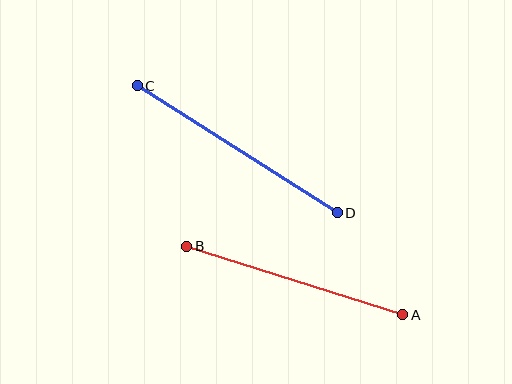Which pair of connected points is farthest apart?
Points C and D are farthest apart.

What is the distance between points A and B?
The distance is approximately 227 pixels.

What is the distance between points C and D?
The distance is approximately 237 pixels.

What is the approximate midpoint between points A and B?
The midpoint is at approximately (295, 281) pixels.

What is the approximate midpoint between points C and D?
The midpoint is at approximately (237, 149) pixels.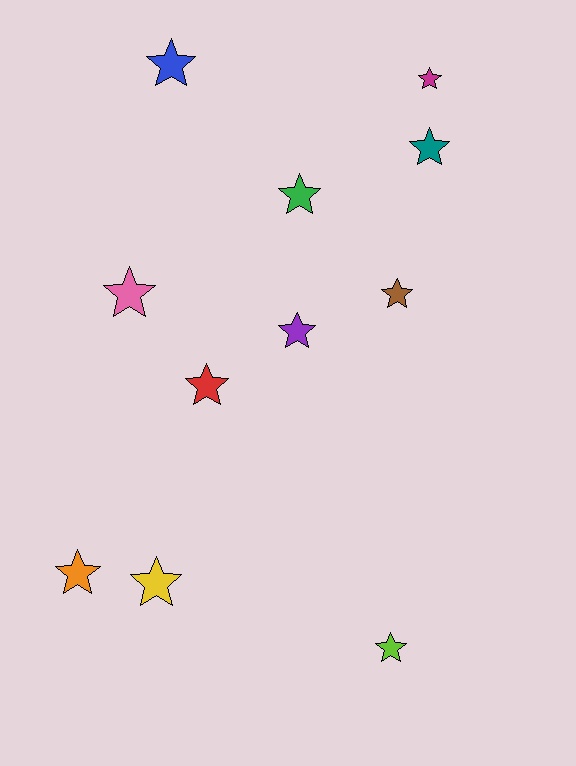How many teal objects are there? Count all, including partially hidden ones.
There is 1 teal object.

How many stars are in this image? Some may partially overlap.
There are 11 stars.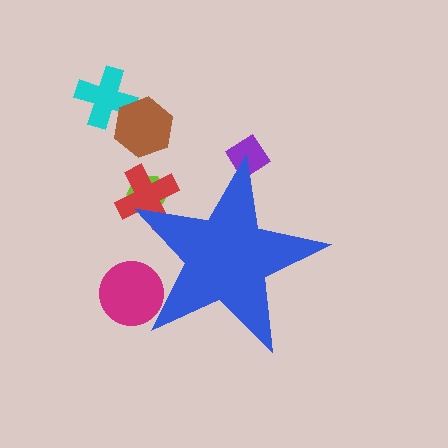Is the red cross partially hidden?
Yes, the red cross is partially hidden behind the blue star.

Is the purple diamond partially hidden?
Yes, the purple diamond is partially hidden behind the blue star.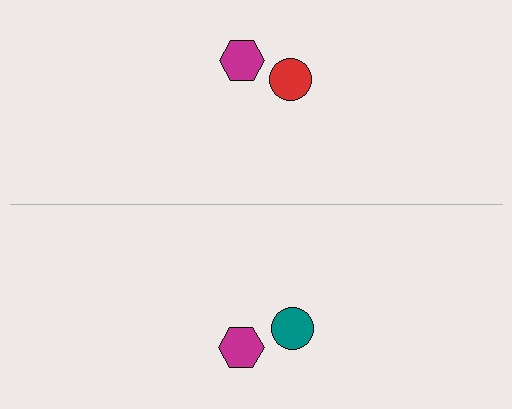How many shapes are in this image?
There are 4 shapes in this image.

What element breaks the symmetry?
The teal circle on the bottom side breaks the symmetry — its mirror counterpart is red.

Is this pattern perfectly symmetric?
No, the pattern is not perfectly symmetric. The teal circle on the bottom side breaks the symmetry — its mirror counterpart is red.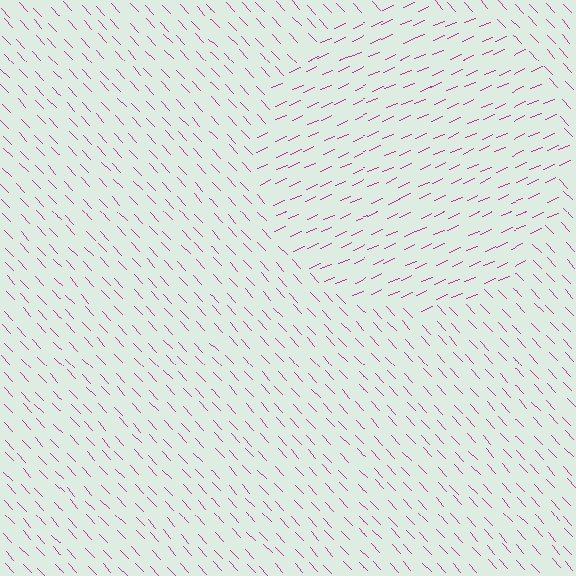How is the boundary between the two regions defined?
The boundary is defined purely by a change in line orientation (approximately 71 degrees difference). All lines are the same color and thickness.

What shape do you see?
I see a circle.